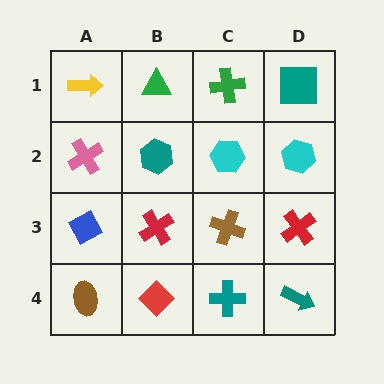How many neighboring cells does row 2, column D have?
3.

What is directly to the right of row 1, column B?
A green cross.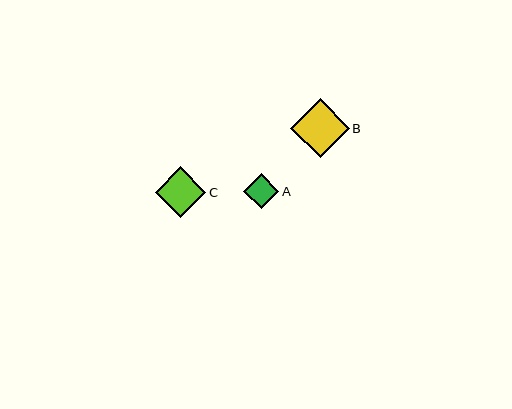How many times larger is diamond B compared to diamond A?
Diamond B is approximately 1.7 times the size of diamond A.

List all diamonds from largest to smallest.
From largest to smallest: B, C, A.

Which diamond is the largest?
Diamond B is the largest with a size of approximately 59 pixels.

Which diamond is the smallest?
Diamond A is the smallest with a size of approximately 35 pixels.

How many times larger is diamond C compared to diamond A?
Diamond C is approximately 1.4 times the size of diamond A.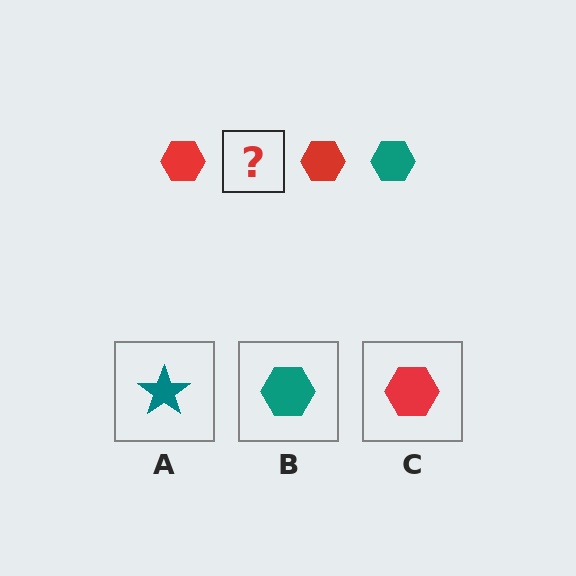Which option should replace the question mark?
Option B.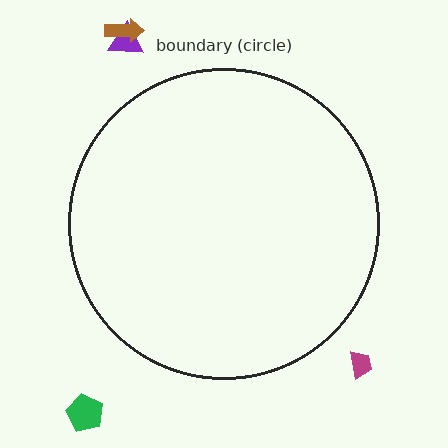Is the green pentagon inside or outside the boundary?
Outside.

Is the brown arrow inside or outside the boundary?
Outside.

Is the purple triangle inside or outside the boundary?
Outside.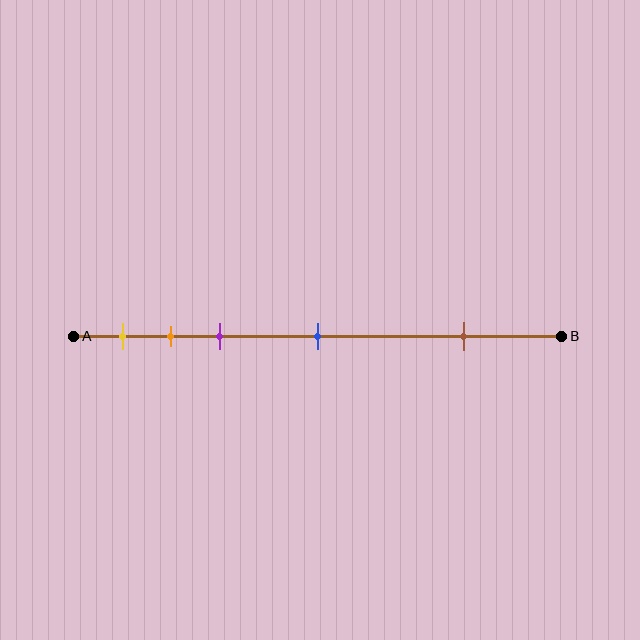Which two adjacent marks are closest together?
The orange and purple marks are the closest adjacent pair.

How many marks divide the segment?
There are 5 marks dividing the segment.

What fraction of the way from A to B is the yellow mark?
The yellow mark is approximately 10% (0.1) of the way from A to B.